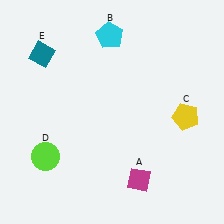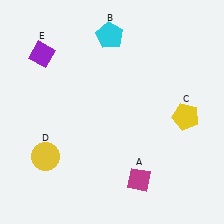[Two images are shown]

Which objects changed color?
D changed from lime to yellow. E changed from teal to purple.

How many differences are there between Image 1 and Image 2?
There are 2 differences between the two images.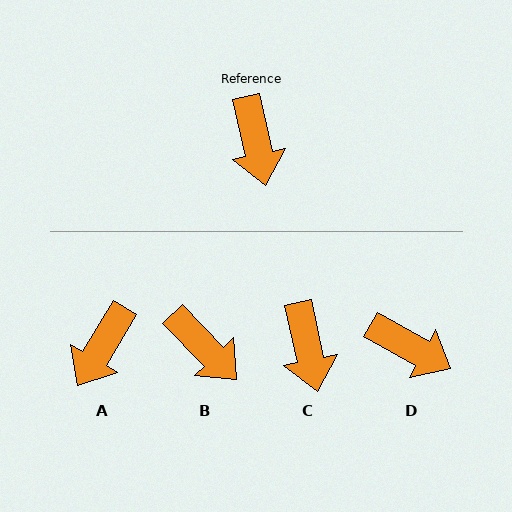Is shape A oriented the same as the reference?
No, it is off by about 44 degrees.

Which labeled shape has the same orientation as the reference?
C.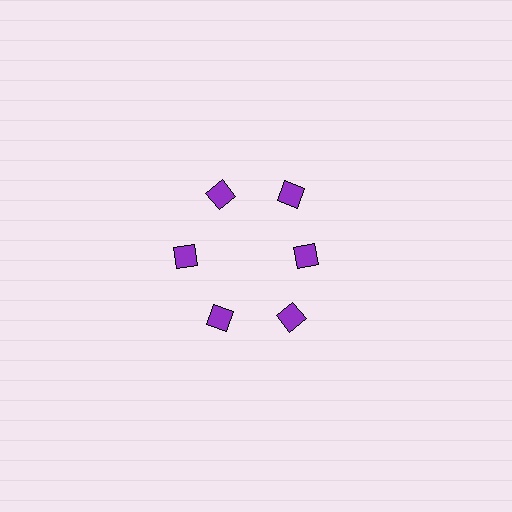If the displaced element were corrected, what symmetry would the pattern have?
It would have 6-fold rotational symmetry — the pattern would map onto itself every 60 degrees.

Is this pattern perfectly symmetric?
No. The 6 purple diamonds are arranged in a ring, but one element near the 3 o'clock position is pulled inward toward the center, breaking the 6-fold rotational symmetry.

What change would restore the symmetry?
The symmetry would be restored by moving it outward, back onto the ring so that all 6 diamonds sit at equal angles and equal distance from the center.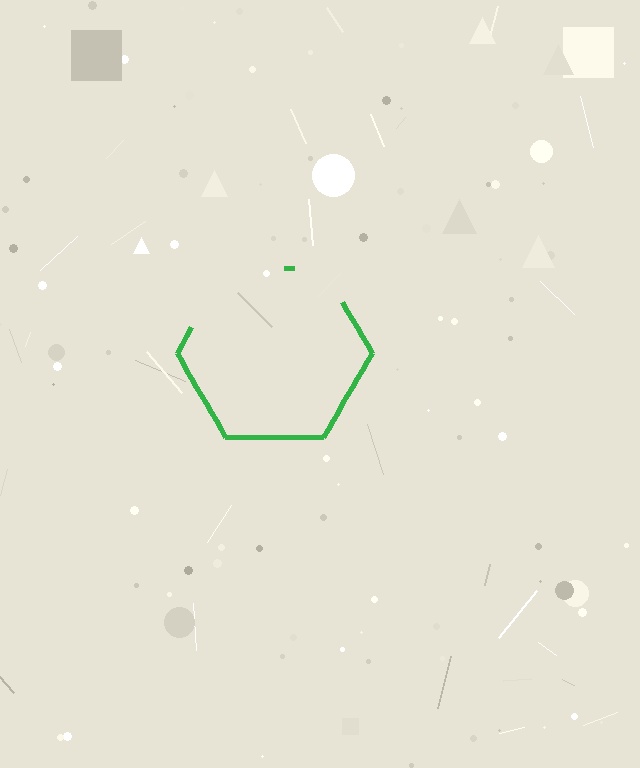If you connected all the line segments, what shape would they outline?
They would outline a hexagon.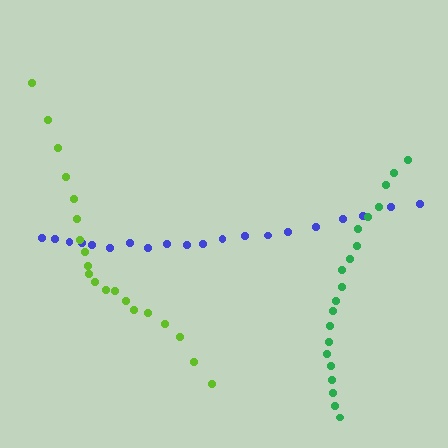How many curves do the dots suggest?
There are 3 distinct paths.